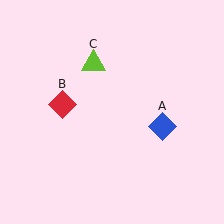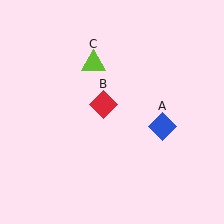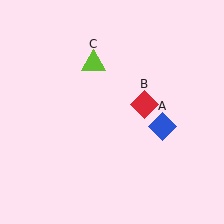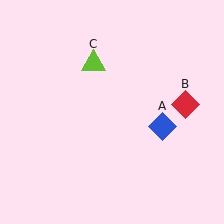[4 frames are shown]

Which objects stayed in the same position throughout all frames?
Blue diamond (object A) and lime triangle (object C) remained stationary.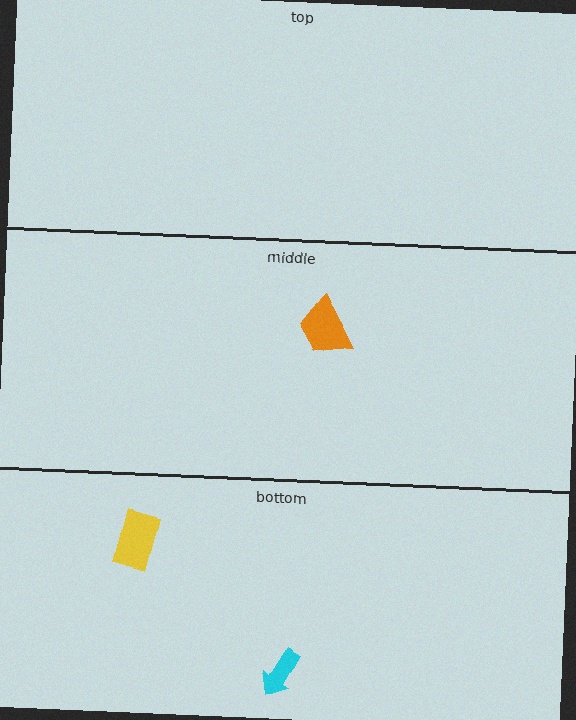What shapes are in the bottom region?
The cyan arrow, the yellow rectangle.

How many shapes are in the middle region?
1.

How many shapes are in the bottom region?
2.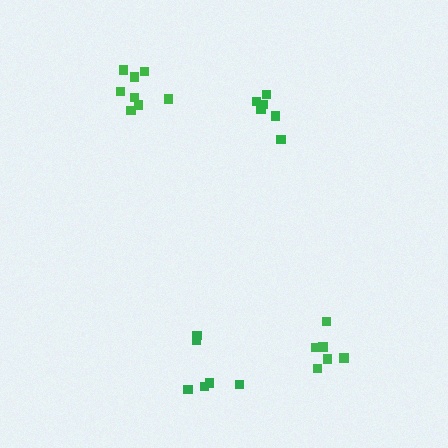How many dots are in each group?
Group 1: 6 dots, Group 2: 6 dots, Group 3: 6 dots, Group 4: 8 dots (26 total).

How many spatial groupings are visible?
There are 4 spatial groupings.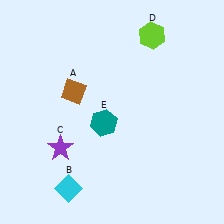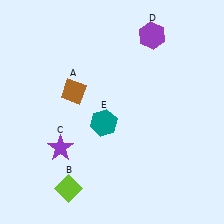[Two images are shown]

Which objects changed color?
B changed from cyan to lime. D changed from lime to purple.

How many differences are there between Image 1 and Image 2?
There are 2 differences between the two images.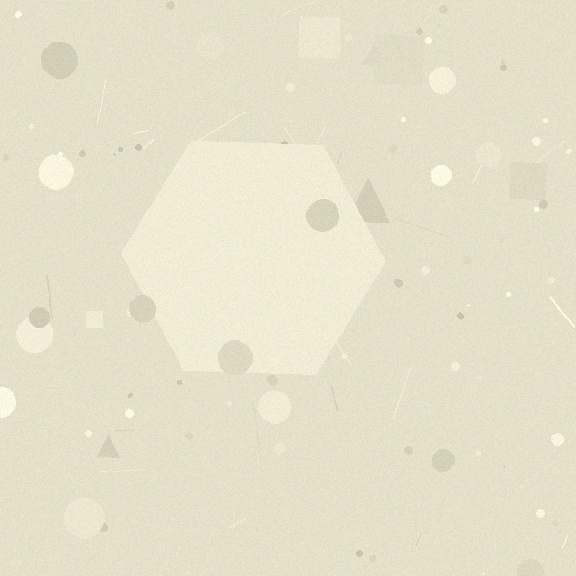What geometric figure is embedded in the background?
A hexagon is embedded in the background.